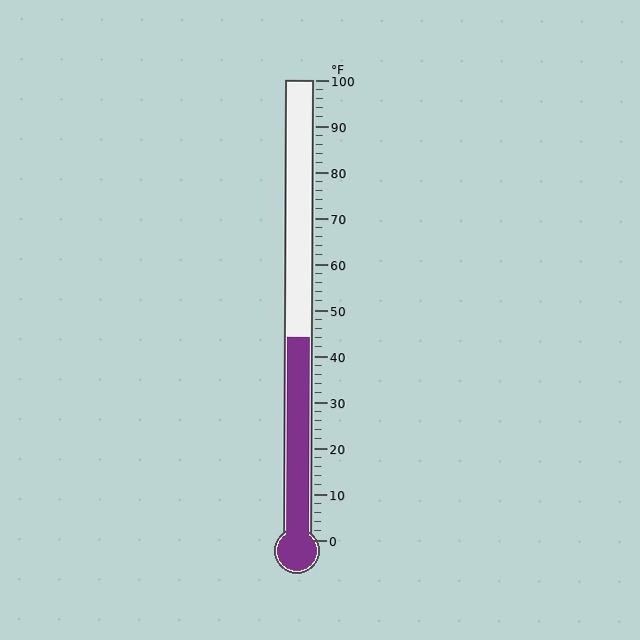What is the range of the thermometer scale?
The thermometer scale ranges from 0°F to 100°F.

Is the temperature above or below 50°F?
The temperature is below 50°F.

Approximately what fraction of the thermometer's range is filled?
The thermometer is filled to approximately 45% of its range.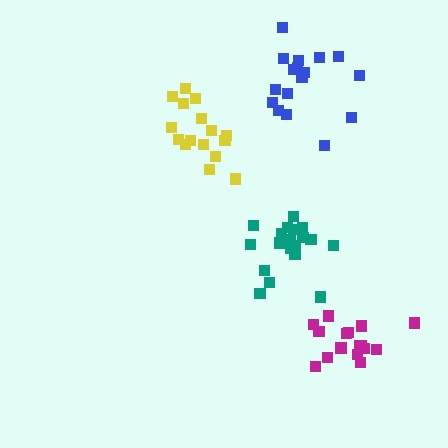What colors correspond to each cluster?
The clusters are colored: teal, blue, yellow, magenta.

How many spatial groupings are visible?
There are 4 spatial groupings.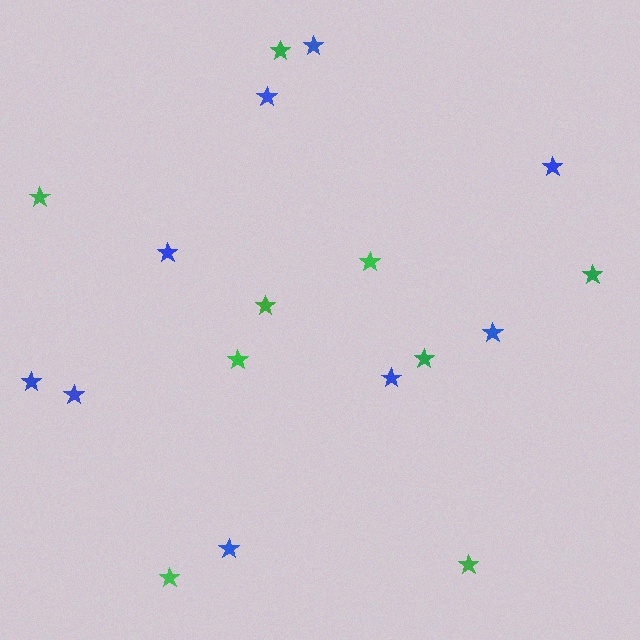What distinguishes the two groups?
There are 2 groups: one group of green stars (9) and one group of blue stars (9).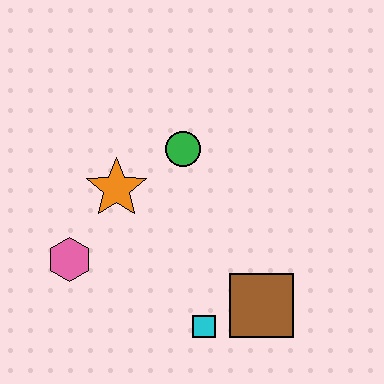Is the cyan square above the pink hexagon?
No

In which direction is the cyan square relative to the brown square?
The cyan square is to the left of the brown square.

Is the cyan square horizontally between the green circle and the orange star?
No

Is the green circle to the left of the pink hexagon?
No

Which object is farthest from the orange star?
The brown square is farthest from the orange star.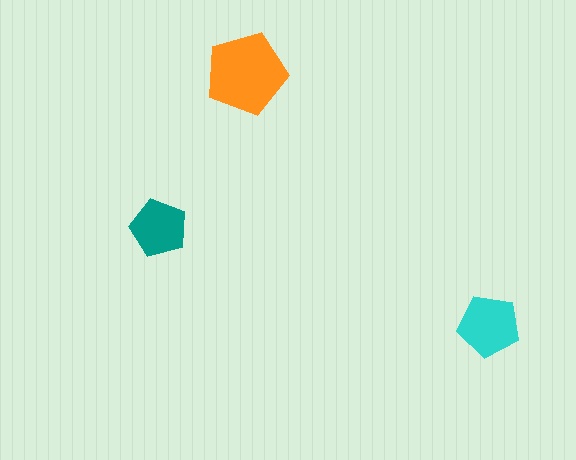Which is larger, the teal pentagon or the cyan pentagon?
The cyan one.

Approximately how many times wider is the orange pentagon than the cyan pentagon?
About 1.5 times wider.